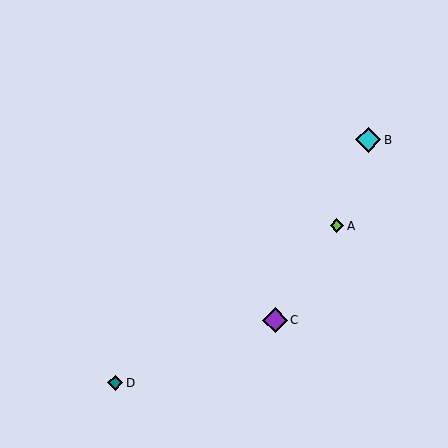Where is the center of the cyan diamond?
The center of the cyan diamond is at (368, 140).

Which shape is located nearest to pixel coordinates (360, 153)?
The cyan diamond (labeled B) at (368, 140) is nearest to that location.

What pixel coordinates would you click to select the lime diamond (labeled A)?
Click at (337, 226) to select the lime diamond A.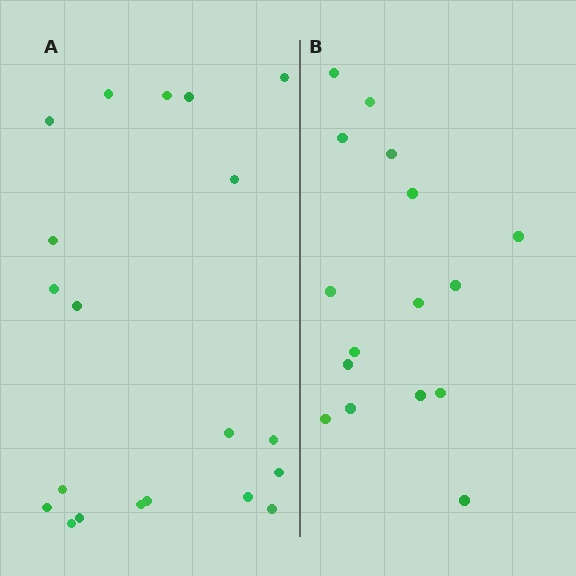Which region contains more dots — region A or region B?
Region A (the left region) has more dots.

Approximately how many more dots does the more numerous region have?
Region A has about 4 more dots than region B.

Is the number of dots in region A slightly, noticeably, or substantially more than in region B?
Region A has noticeably more, but not dramatically so. The ratio is roughly 1.2 to 1.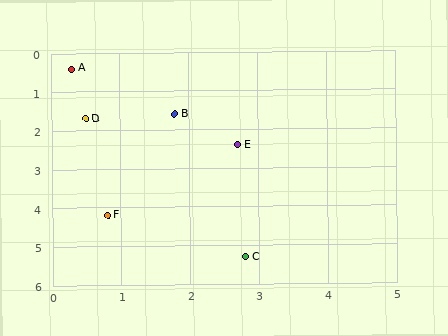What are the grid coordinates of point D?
Point D is at approximately (0.5, 1.7).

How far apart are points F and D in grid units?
Points F and D are about 2.5 grid units apart.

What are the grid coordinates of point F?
Point F is at approximately (0.8, 4.2).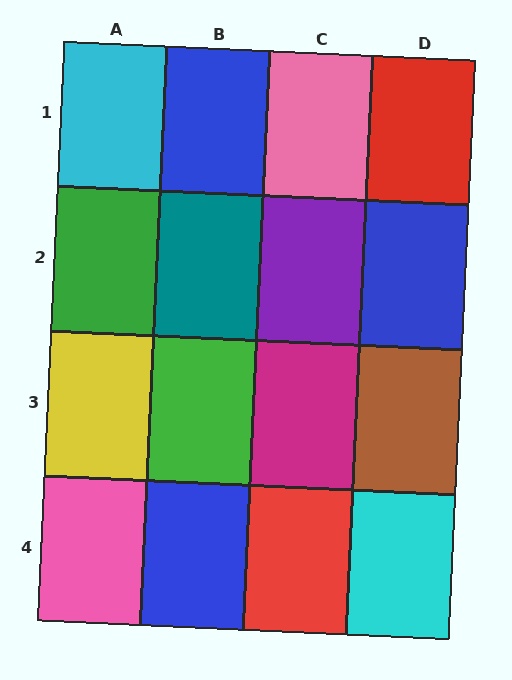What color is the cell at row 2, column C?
Purple.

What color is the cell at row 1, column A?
Cyan.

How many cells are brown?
1 cell is brown.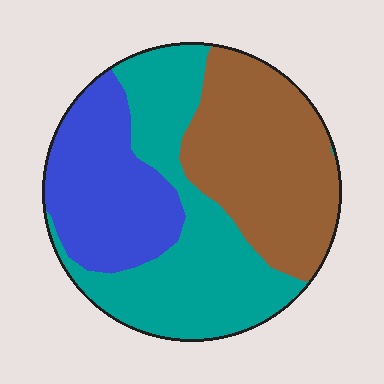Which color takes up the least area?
Blue, at roughly 25%.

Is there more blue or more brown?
Brown.